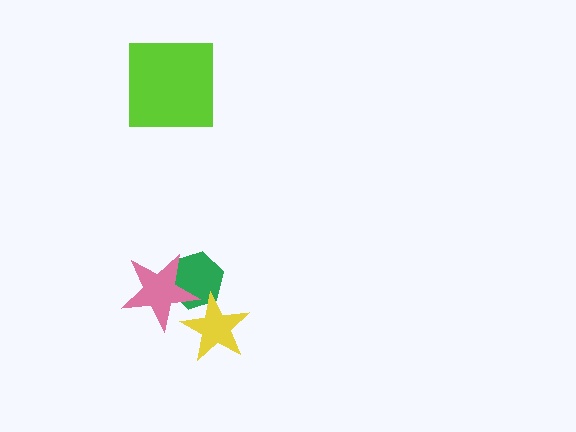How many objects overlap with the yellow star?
2 objects overlap with the yellow star.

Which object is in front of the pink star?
The yellow star is in front of the pink star.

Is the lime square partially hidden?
No, no other shape covers it.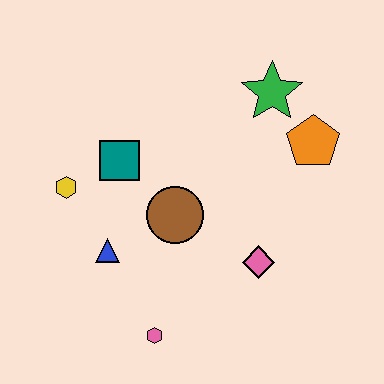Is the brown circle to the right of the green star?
No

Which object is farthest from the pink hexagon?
The green star is farthest from the pink hexagon.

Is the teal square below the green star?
Yes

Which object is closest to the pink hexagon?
The blue triangle is closest to the pink hexagon.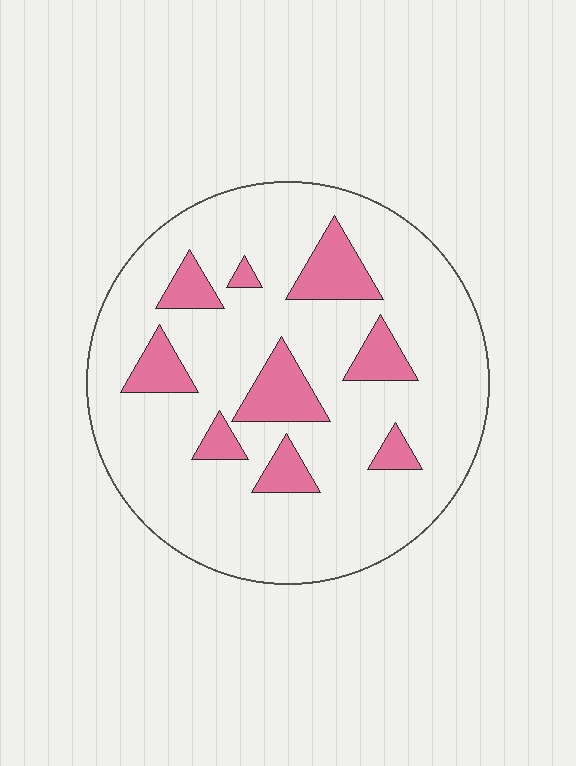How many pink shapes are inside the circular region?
9.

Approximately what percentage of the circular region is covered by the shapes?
Approximately 15%.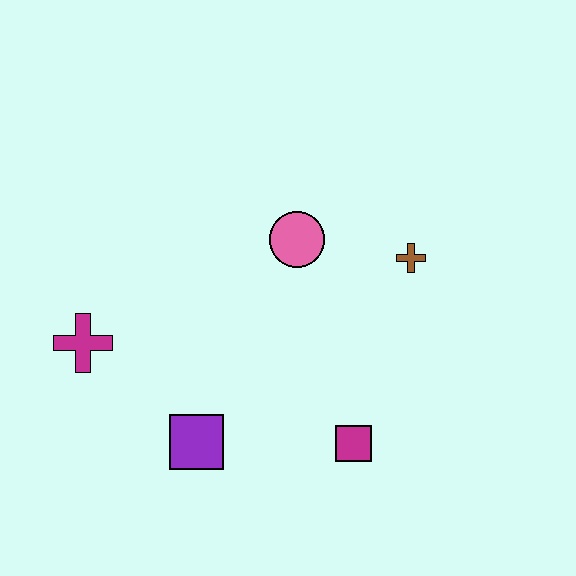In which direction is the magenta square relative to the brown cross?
The magenta square is below the brown cross.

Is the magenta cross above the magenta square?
Yes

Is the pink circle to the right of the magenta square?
No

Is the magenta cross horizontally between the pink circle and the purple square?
No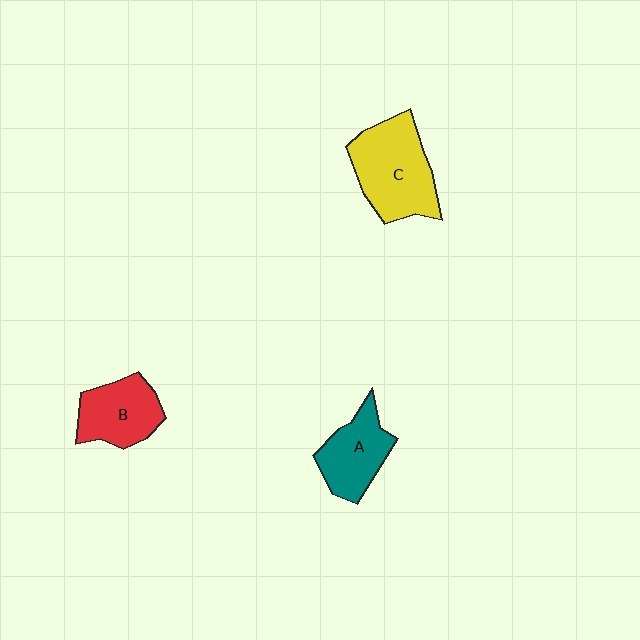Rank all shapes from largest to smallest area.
From largest to smallest: C (yellow), B (red), A (teal).